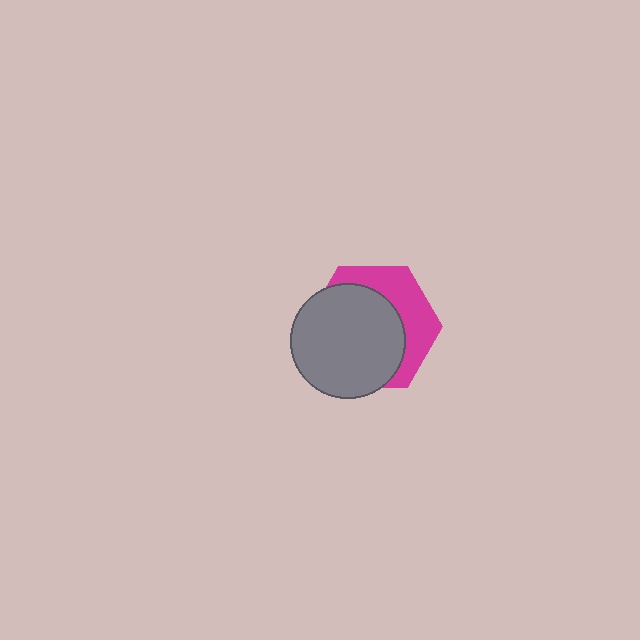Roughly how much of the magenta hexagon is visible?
A small part of it is visible (roughly 37%).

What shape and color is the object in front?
The object in front is a gray circle.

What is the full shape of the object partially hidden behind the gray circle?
The partially hidden object is a magenta hexagon.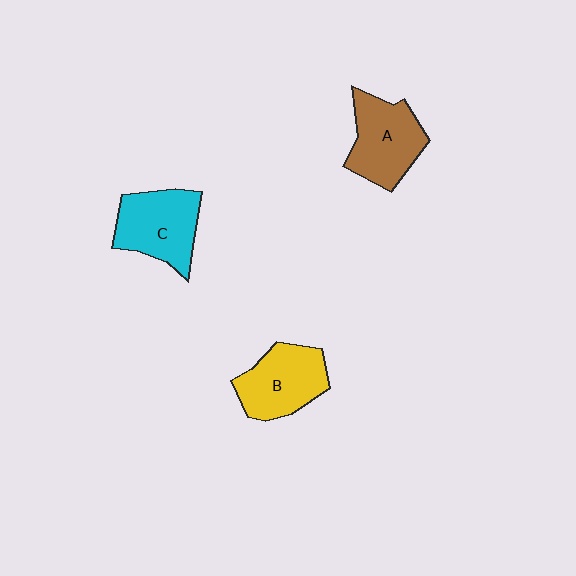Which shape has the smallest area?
Shape B (yellow).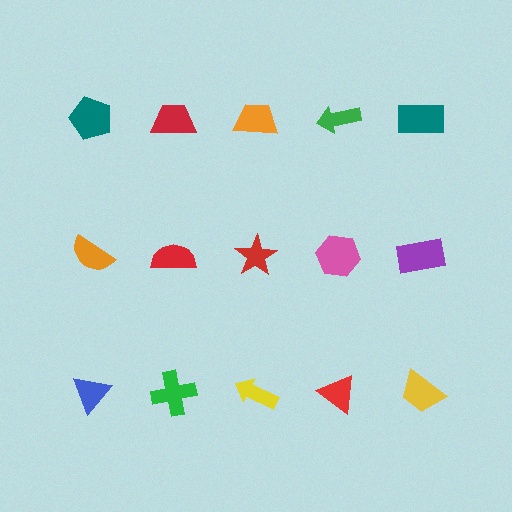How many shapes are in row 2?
5 shapes.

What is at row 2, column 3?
A red star.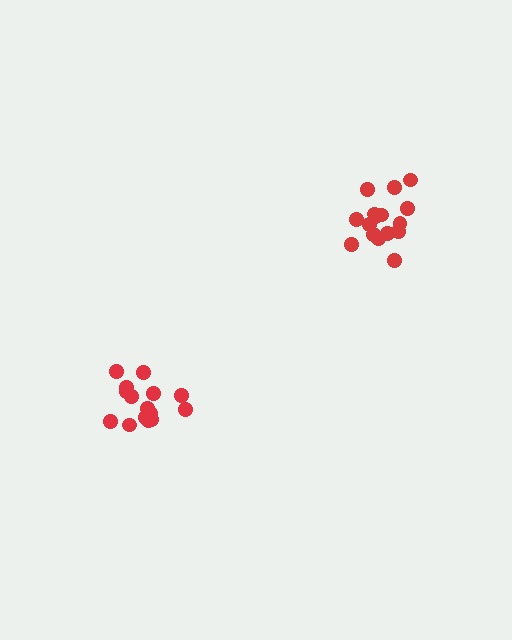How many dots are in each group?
Group 1: 16 dots, Group 2: 15 dots (31 total).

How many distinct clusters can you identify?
There are 2 distinct clusters.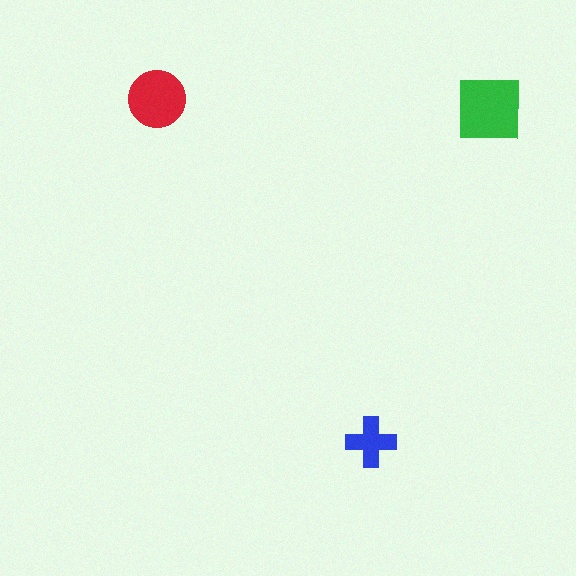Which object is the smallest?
The blue cross.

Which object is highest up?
The red circle is topmost.